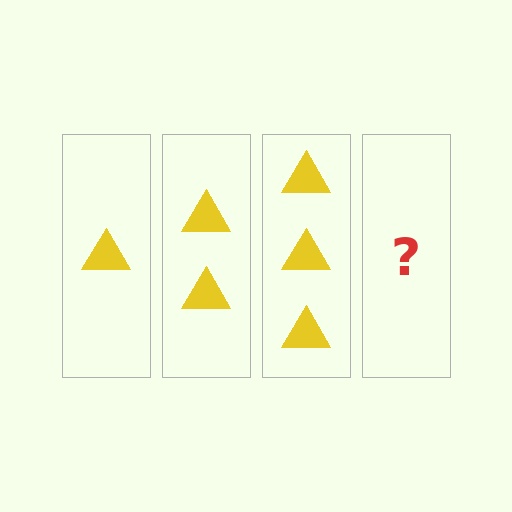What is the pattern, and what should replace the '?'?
The pattern is that each step adds one more triangle. The '?' should be 4 triangles.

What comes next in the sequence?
The next element should be 4 triangles.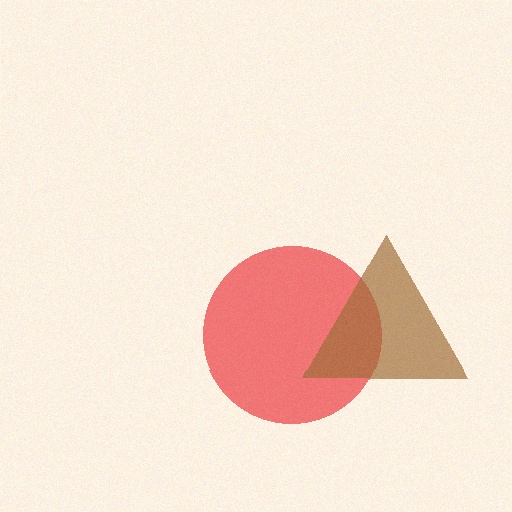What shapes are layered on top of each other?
The layered shapes are: a red circle, a brown triangle.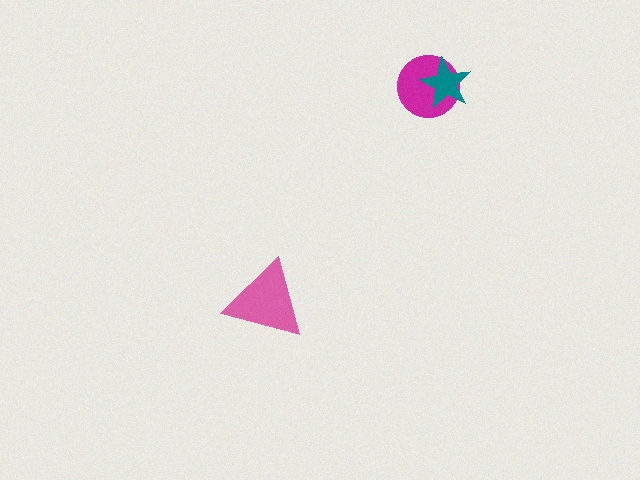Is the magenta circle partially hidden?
Yes, it is partially covered by another shape.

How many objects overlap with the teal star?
1 object overlaps with the teal star.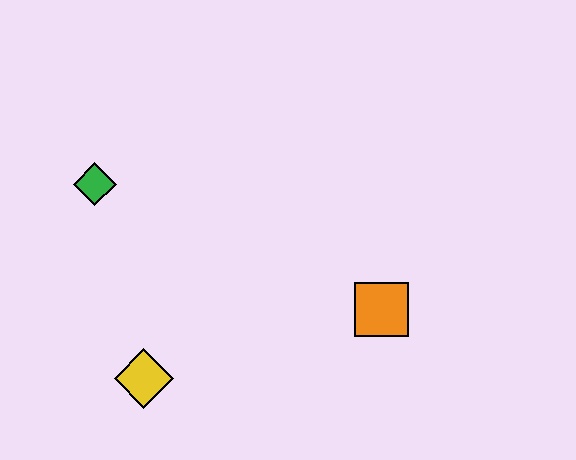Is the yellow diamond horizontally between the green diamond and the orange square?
Yes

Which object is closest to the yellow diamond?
The green diamond is closest to the yellow diamond.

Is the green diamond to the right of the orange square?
No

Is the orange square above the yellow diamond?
Yes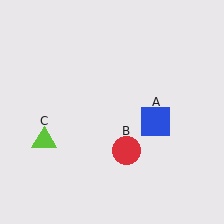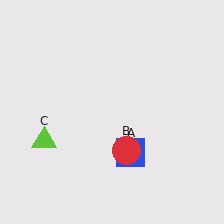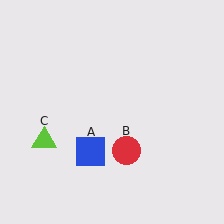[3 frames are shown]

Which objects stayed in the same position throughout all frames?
Red circle (object B) and lime triangle (object C) remained stationary.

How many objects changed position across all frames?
1 object changed position: blue square (object A).